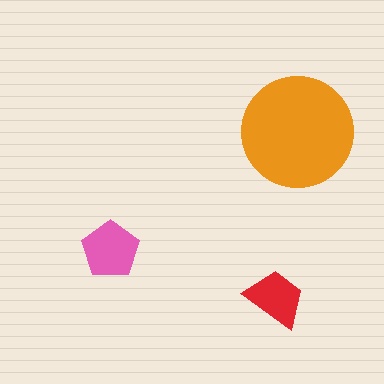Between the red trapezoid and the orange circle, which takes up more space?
The orange circle.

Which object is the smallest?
The red trapezoid.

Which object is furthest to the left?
The pink pentagon is leftmost.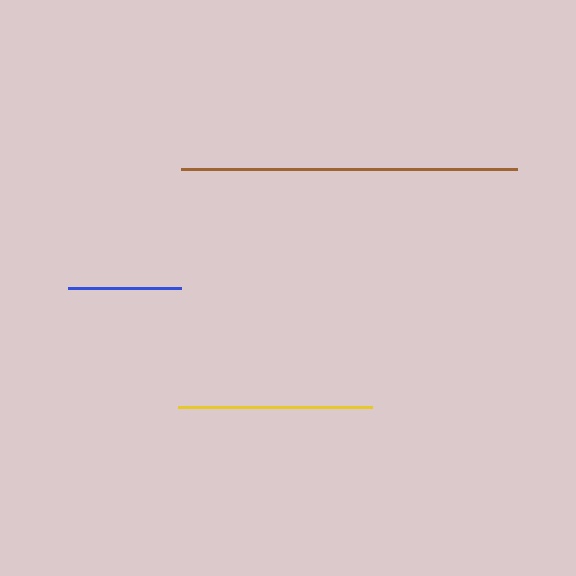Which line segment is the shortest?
The blue line is the shortest at approximately 113 pixels.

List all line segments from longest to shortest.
From longest to shortest: brown, yellow, blue.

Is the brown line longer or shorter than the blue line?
The brown line is longer than the blue line.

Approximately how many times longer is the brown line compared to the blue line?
The brown line is approximately 3.0 times the length of the blue line.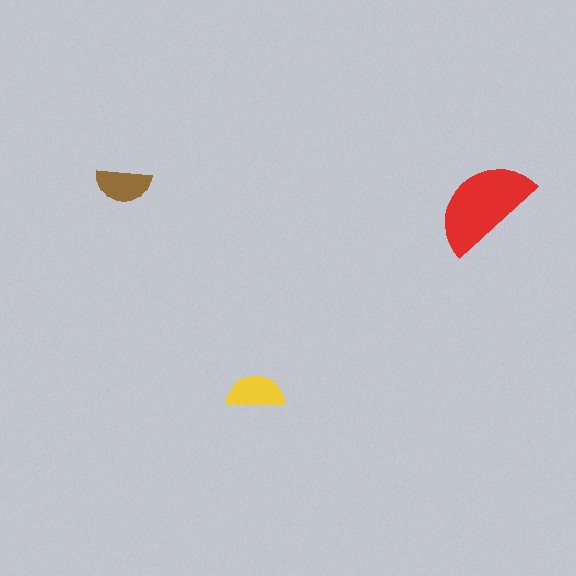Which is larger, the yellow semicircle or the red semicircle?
The red one.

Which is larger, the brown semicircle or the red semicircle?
The red one.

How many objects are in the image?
There are 3 objects in the image.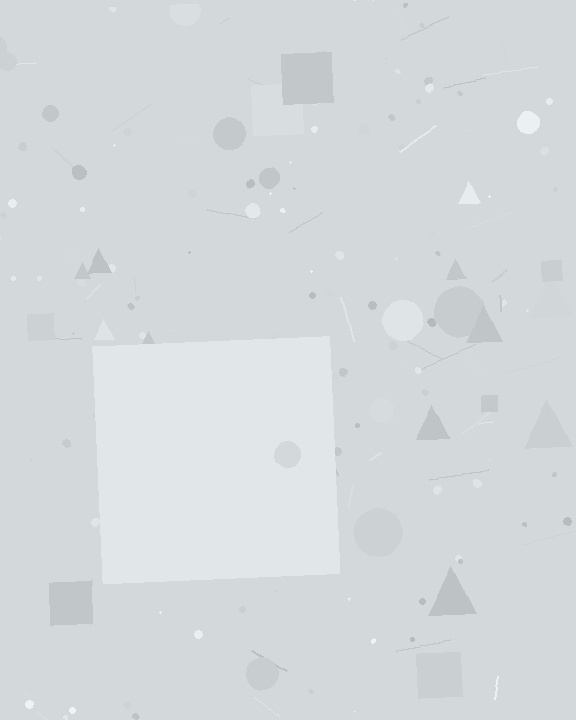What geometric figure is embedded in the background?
A square is embedded in the background.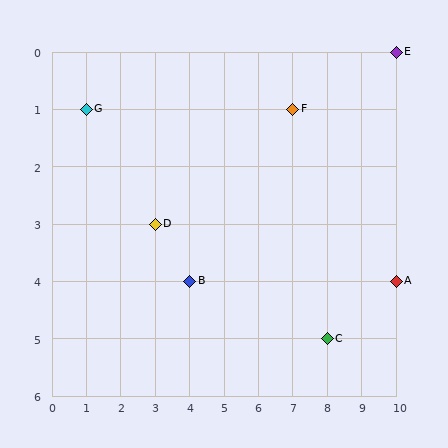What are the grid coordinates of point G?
Point G is at grid coordinates (1, 1).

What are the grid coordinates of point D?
Point D is at grid coordinates (3, 3).